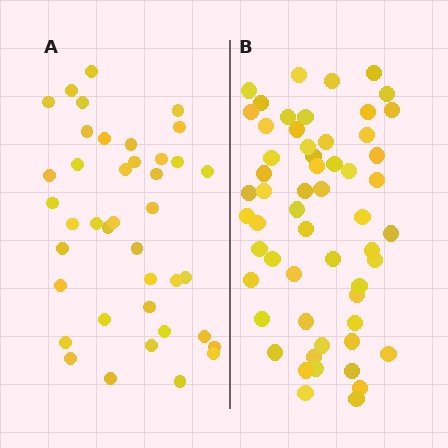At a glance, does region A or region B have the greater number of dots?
Region B (the right region) has more dots.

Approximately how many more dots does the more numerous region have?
Region B has approximately 15 more dots than region A.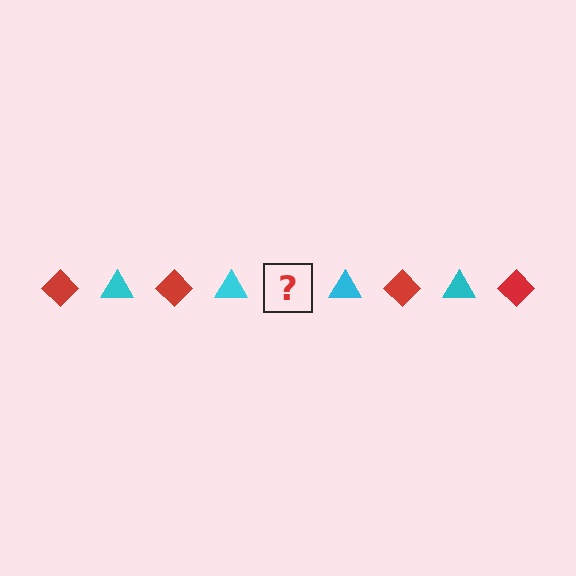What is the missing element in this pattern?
The missing element is a red diamond.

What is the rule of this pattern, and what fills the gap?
The rule is that the pattern alternates between red diamond and cyan triangle. The gap should be filled with a red diamond.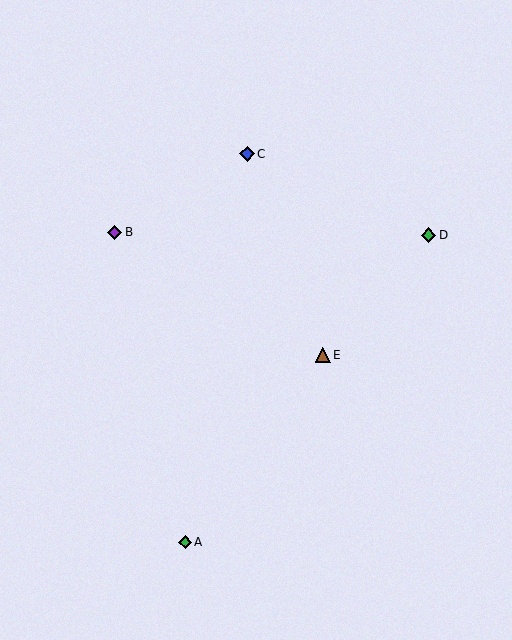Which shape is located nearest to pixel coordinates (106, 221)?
The purple diamond (labeled B) at (114, 232) is nearest to that location.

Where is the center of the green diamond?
The center of the green diamond is at (429, 235).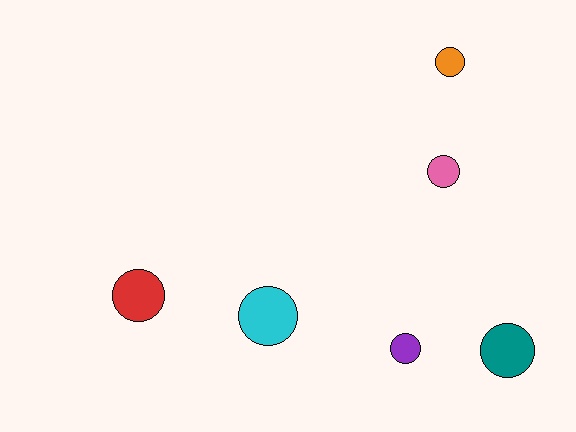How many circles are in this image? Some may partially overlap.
There are 6 circles.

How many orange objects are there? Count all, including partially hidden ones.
There is 1 orange object.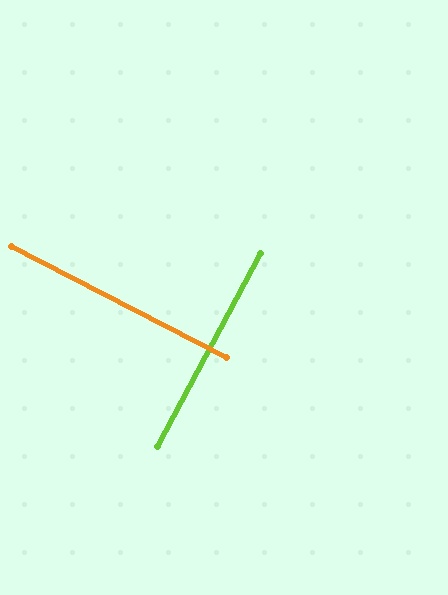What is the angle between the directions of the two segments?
Approximately 89 degrees.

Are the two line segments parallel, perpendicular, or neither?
Perpendicular — they meet at approximately 89°.